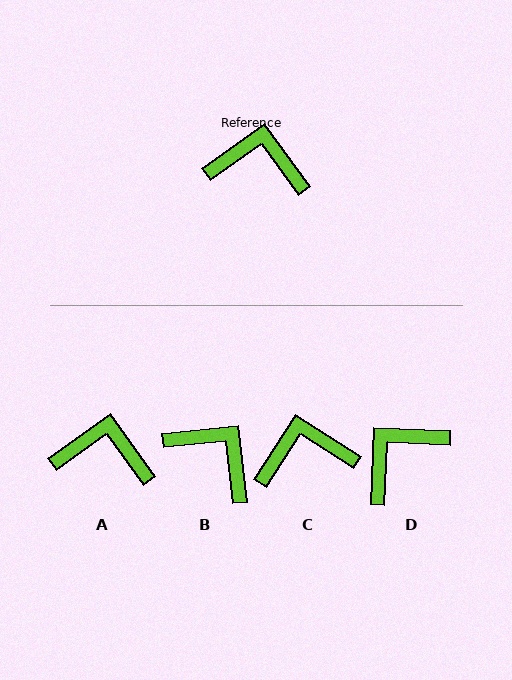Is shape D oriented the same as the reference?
No, it is off by about 52 degrees.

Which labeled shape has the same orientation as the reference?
A.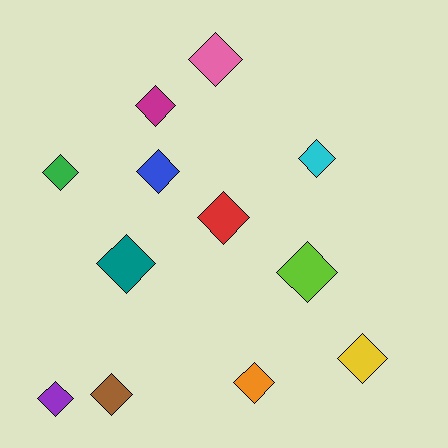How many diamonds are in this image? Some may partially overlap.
There are 12 diamonds.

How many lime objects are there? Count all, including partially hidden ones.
There is 1 lime object.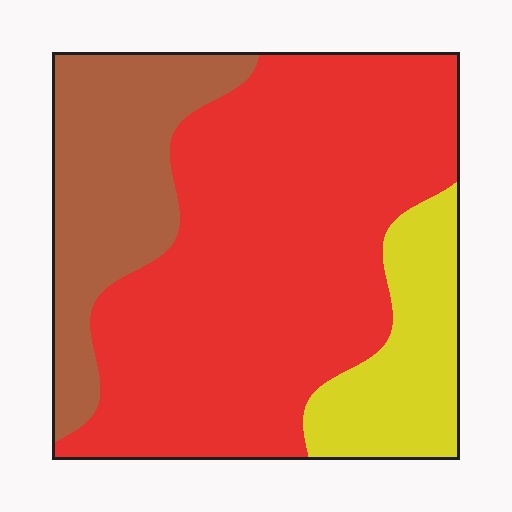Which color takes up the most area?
Red, at roughly 60%.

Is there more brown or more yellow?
Brown.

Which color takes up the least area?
Yellow, at roughly 15%.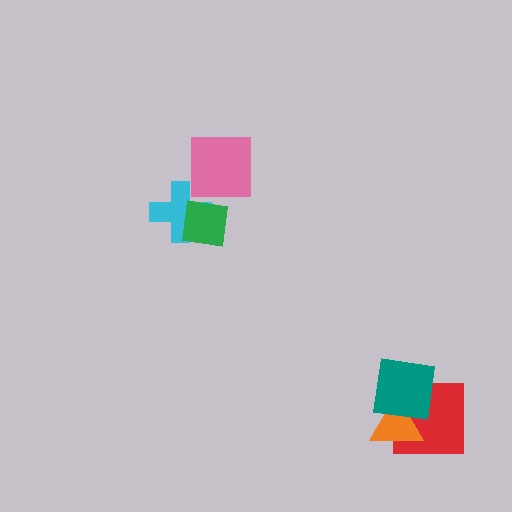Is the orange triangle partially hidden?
Yes, it is partially covered by another shape.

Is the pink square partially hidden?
No, no other shape covers it.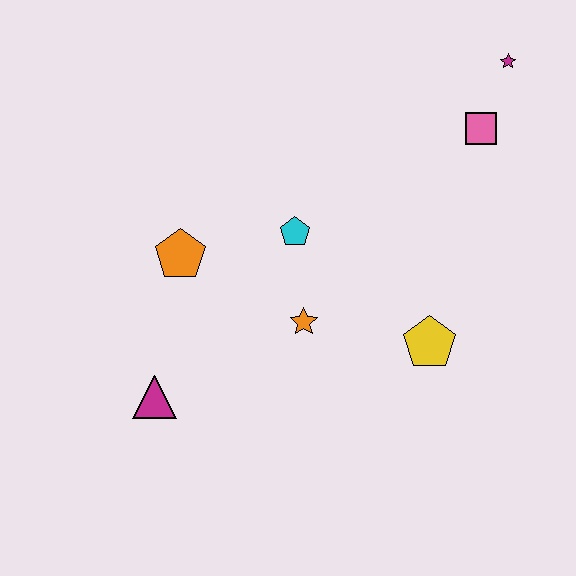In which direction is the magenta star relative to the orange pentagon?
The magenta star is to the right of the orange pentagon.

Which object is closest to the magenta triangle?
The orange pentagon is closest to the magenta triangle.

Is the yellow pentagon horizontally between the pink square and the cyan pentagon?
Yes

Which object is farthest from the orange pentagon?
The magenta star is farthest from the orange pentagon.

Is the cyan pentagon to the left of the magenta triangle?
No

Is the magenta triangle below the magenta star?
Yes